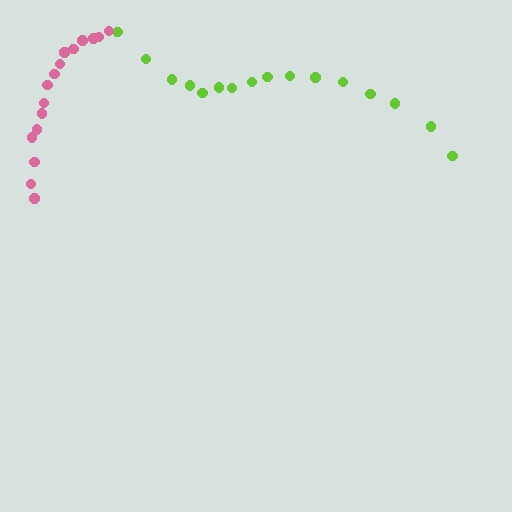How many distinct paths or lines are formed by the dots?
There are 2 distinct paths.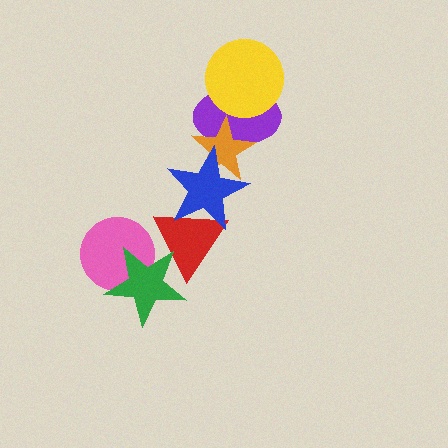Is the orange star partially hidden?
Yes, it is partially covered by another shape.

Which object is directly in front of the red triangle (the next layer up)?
The green star is directly in front of the red triangle.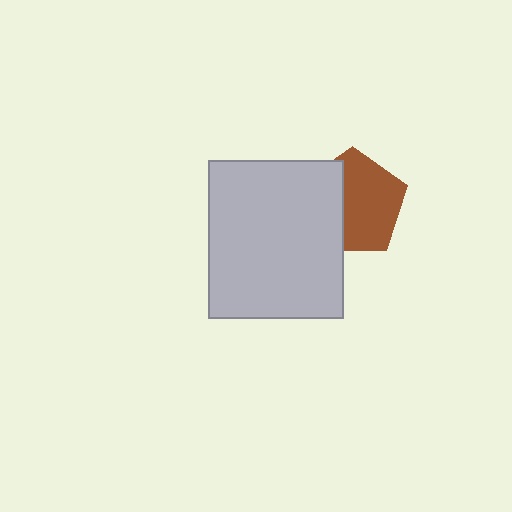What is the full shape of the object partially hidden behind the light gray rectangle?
The partially hidden object is a brown pentagon.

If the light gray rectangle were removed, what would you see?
You would see the complete brown pentagon.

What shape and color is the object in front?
The object in front is a light gray rectangle.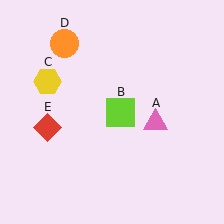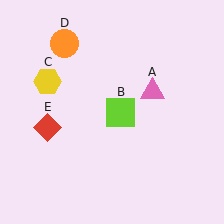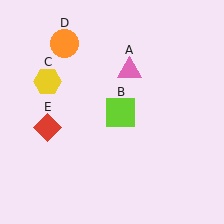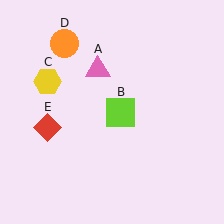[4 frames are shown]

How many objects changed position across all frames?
1 object changed position: pink triangle (object A).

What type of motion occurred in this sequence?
The pink triangle (object A) rotated counterclockwise around the center of the scene.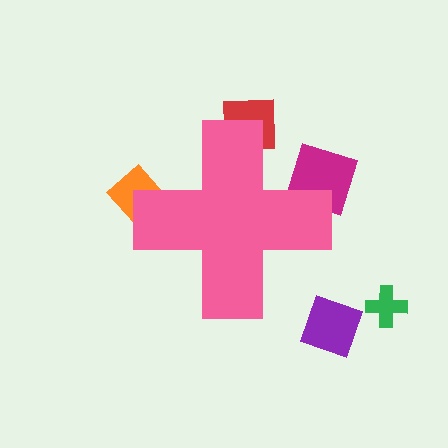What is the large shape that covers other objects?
A pink cross.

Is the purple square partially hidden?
No, the purple square is fully visible.